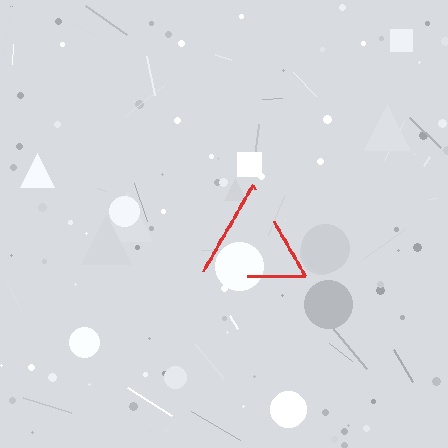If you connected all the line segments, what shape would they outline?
They would outline a triangle.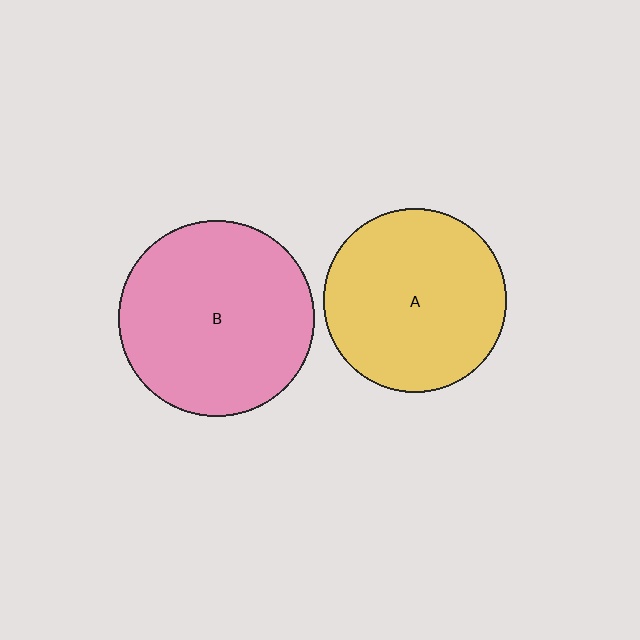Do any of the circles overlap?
No, none of the circles overlap.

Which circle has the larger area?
Circle B (pink).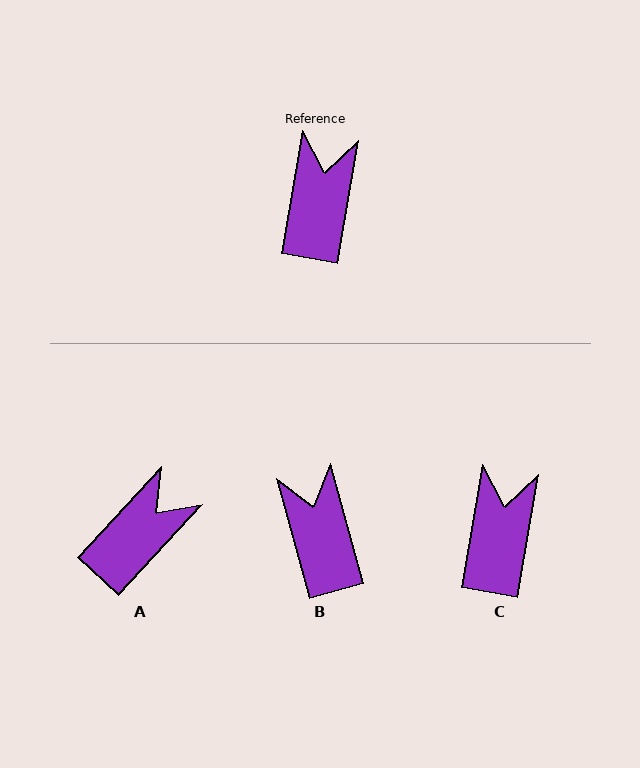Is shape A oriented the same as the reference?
No, it is off by about 33 degrees.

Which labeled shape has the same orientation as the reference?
C.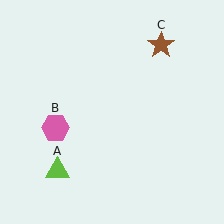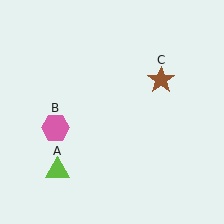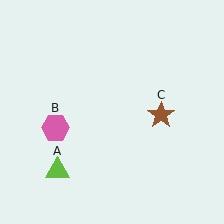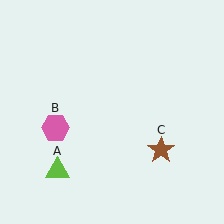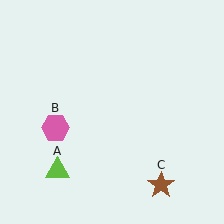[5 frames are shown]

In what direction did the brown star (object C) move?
The brown star (object C) moved down.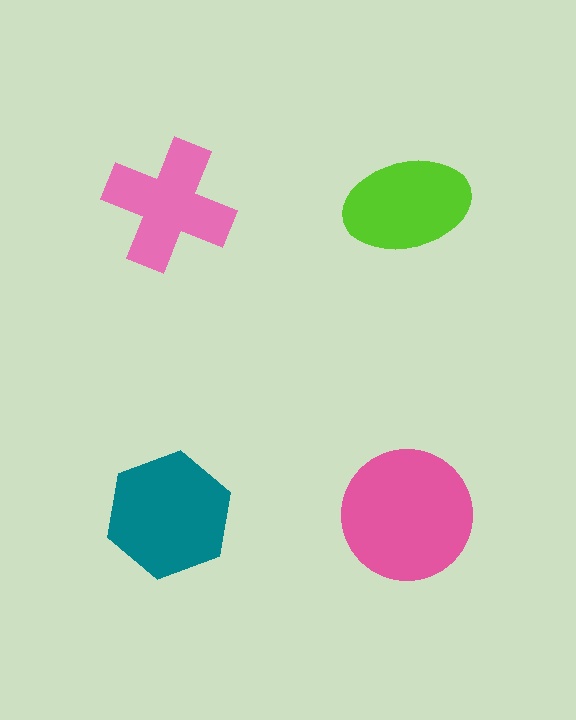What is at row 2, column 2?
A pink circle.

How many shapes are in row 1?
2 shapes.